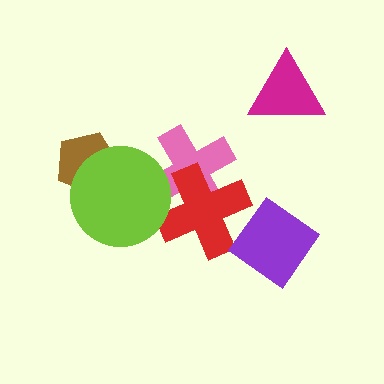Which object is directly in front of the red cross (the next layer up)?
The lime circle is directly in front of the red cross.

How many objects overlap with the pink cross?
2 objects overlap with the pink cross.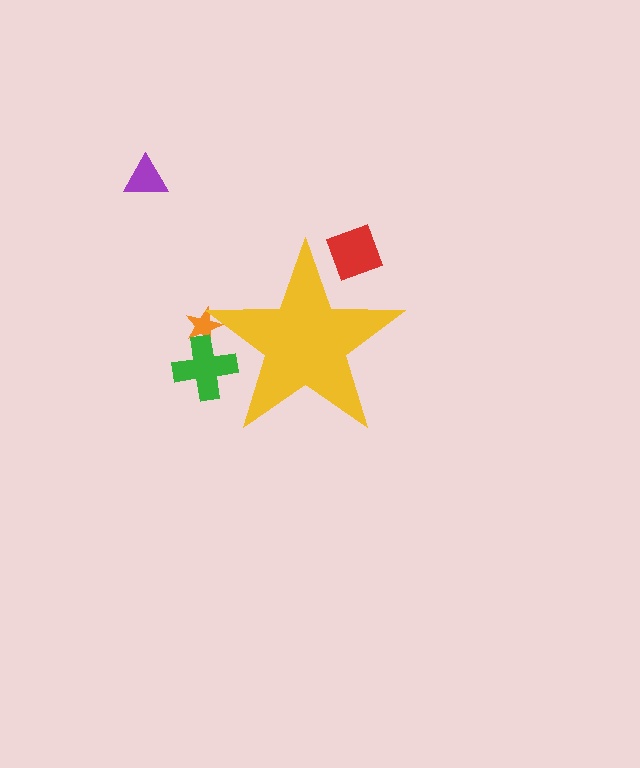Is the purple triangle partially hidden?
No, the purple triangle is fully visible.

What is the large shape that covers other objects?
A yellow star.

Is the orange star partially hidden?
Yes, the orange star is partially hidden behind the yellow star.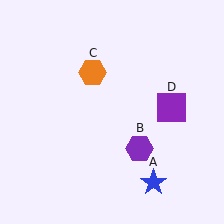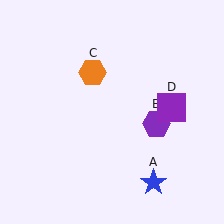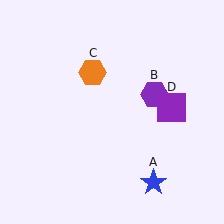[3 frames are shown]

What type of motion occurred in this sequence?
The purple hexagon (object B) rotated counterclockwise around the center of the scene.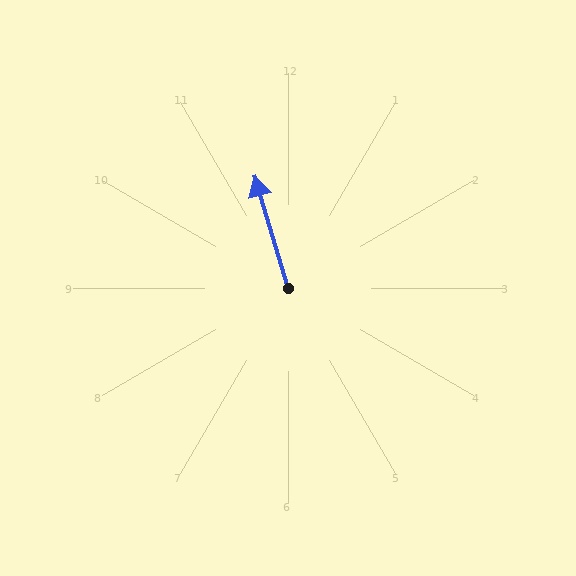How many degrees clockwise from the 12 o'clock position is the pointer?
Approximately 343 degrees.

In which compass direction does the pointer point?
North.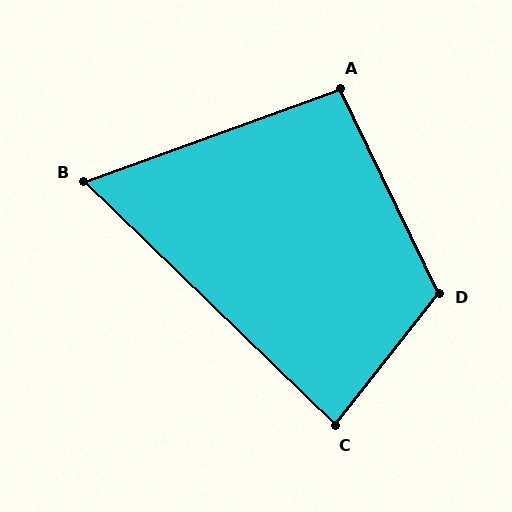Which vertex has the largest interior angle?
D, at approximately 116 degrees.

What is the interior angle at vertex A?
Approximately 96 degrees (obtuse).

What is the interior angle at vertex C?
Approximately 84 degrees (acute).